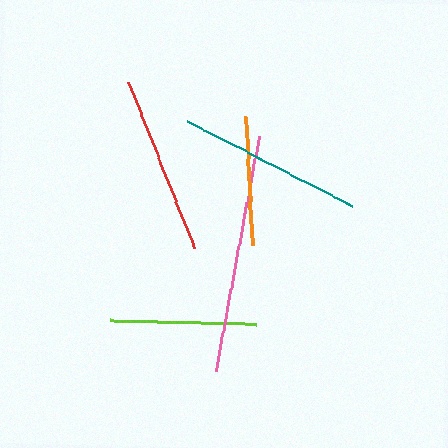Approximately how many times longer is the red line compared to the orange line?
The red line is approximately 1.4 times the length of the orange line.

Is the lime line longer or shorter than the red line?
The red line is longer than the lime line.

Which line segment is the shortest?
The orange line is the shortest at approximately 129 pixels.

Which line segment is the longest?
The pink line is the longest at approximately 239 pixels.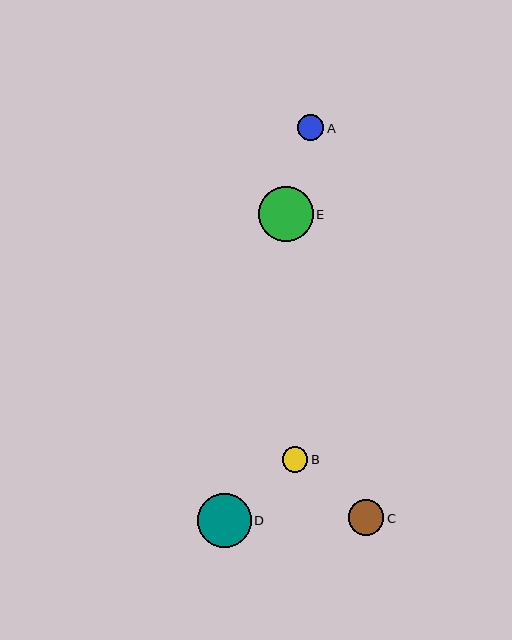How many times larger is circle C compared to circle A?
Circle C is approximately 1.4 times the size of circle A.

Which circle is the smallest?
Circle B is the smallest with a size of approximately 25 pixels.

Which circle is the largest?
Circle E is the largest with a size of approximately 55 pixels.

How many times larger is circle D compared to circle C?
Circle D is approximately 1.5 times the size of circle C.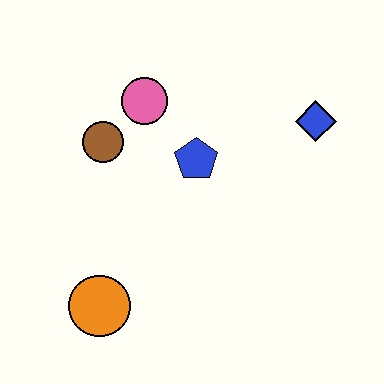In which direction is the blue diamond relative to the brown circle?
The blue diamond is to the right of the brown circle.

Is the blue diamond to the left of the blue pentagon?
No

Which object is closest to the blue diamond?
The blue pentagon is closest to the blue diamond.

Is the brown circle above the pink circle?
No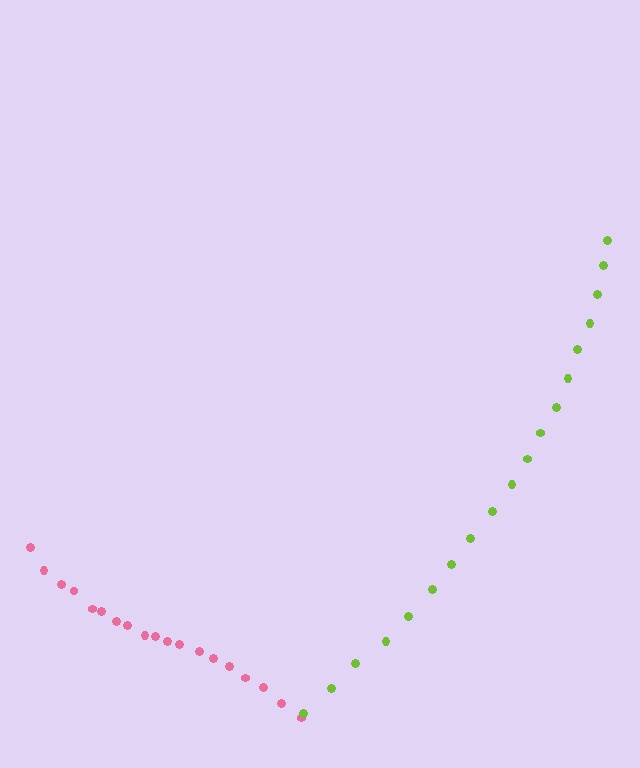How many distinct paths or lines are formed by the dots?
There are 2 distinct paths.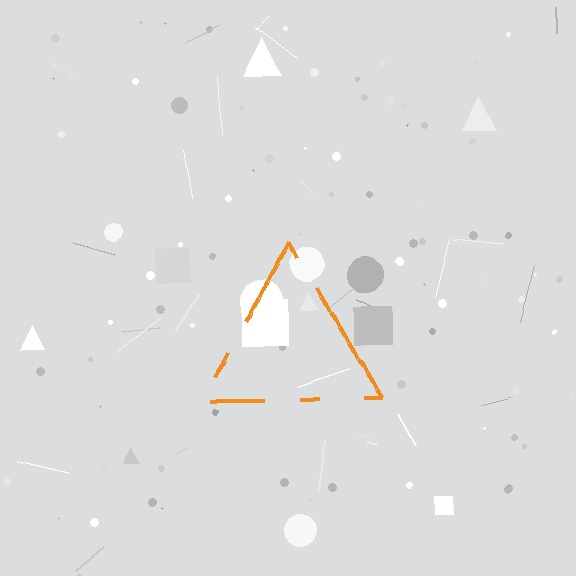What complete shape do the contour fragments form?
The contour fragments form a triangle.